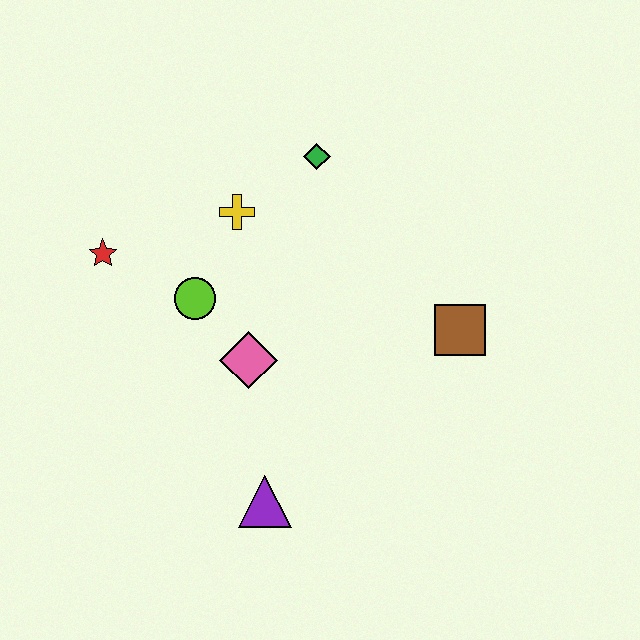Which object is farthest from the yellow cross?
The purple triangle is farthest from the yellow cross.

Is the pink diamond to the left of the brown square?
Yes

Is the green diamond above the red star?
Yes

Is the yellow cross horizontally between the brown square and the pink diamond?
No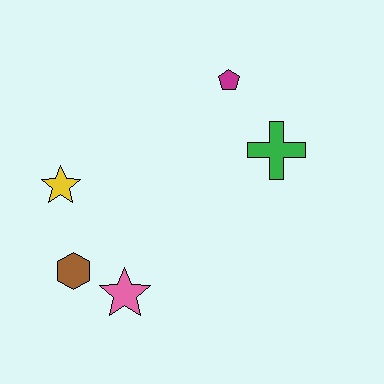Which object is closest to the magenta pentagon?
The green cross is closest to the magenta pentagon.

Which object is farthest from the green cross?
The brown hexagon is farthest from the green cross.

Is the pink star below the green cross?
Yes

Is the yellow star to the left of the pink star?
Yes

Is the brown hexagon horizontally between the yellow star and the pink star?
Yes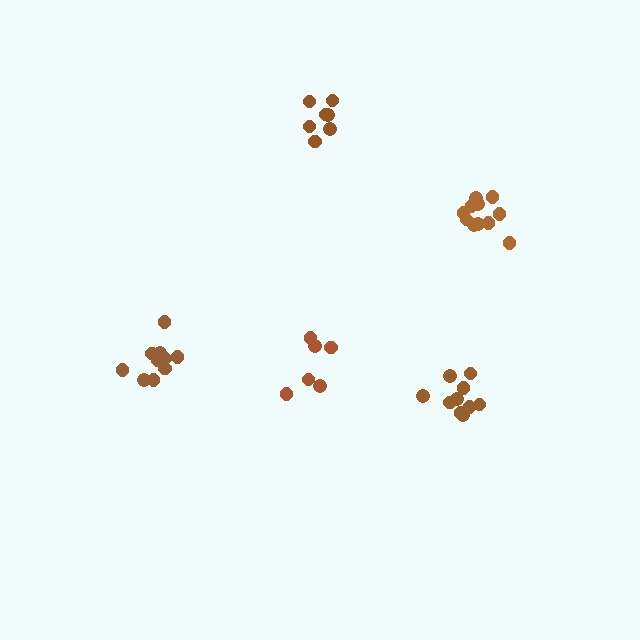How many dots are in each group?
Group 1: 10 dots, Group 2: 6 dots, Group 3: 10 dots, Group 4: 11 dots, Group 5: 7 dots (44 total).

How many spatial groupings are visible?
There are 5 spatial groupings.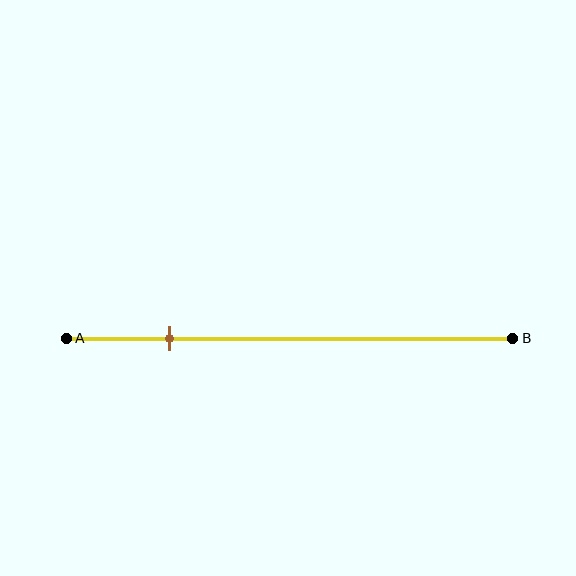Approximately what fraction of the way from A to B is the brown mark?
The brown mark is approximately 25% of the way from A to B.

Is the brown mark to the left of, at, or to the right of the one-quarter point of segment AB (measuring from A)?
The brown mark is approximately at the one-quarter point of segment AB.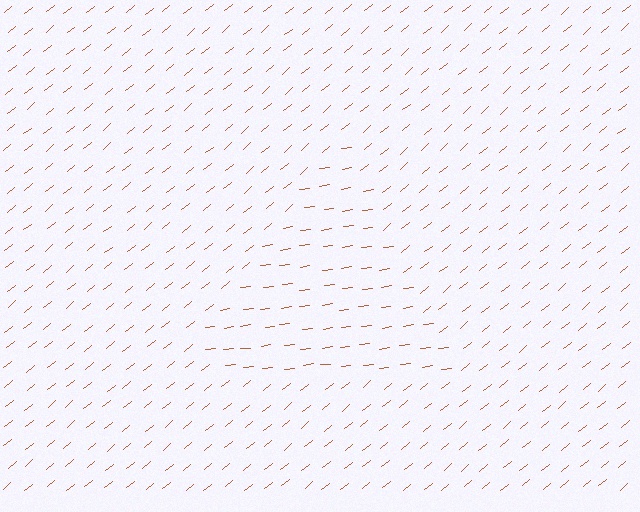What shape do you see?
I see a triangle.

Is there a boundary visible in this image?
Yes, there is a texture boundary formed by a change in line orientation.